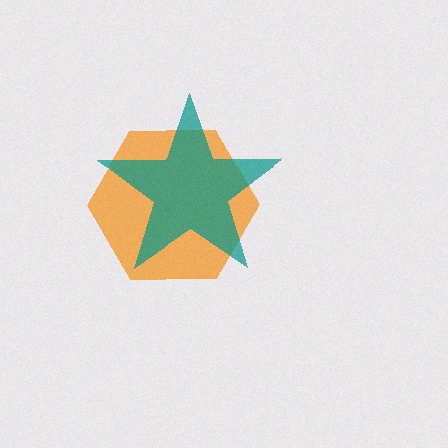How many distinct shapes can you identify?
There are 2 distinct shapes: an orange hexagon, a teal star.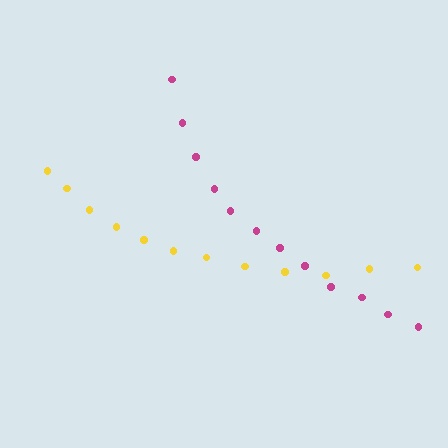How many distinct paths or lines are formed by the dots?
There are 2 distinct paths.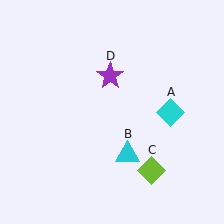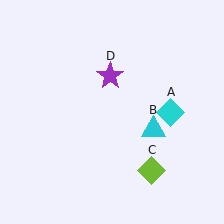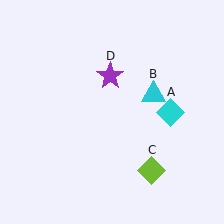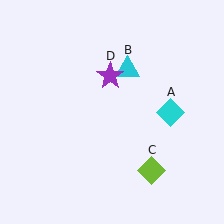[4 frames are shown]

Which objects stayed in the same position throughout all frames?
Cyan diamond (object A) and lime diamond (object C) and purple star (object D) remained stationary.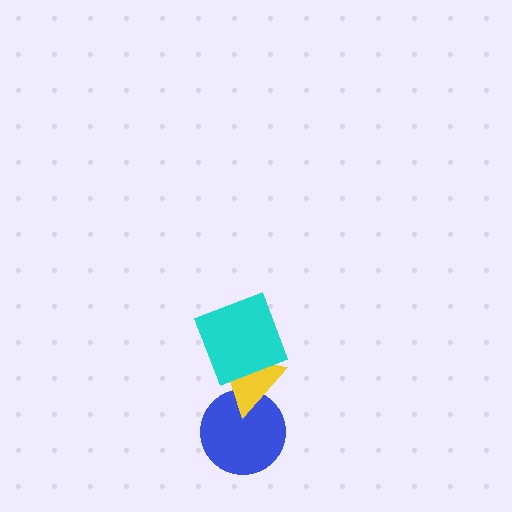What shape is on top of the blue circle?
The yellow triangle is on top of the blue circle.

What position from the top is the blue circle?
The blue circle is 3rd from the top.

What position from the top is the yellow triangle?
The yellow triangle is 2nd from the top.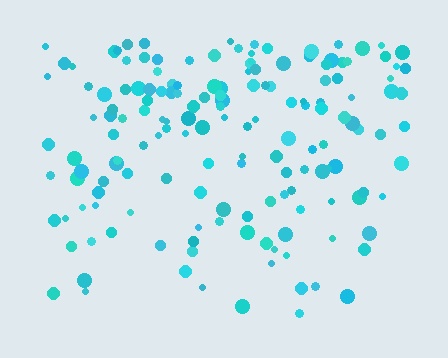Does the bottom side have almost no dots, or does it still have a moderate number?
Still a moderate number, just noticeably fewer than the top.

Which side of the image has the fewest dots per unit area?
The bottom.